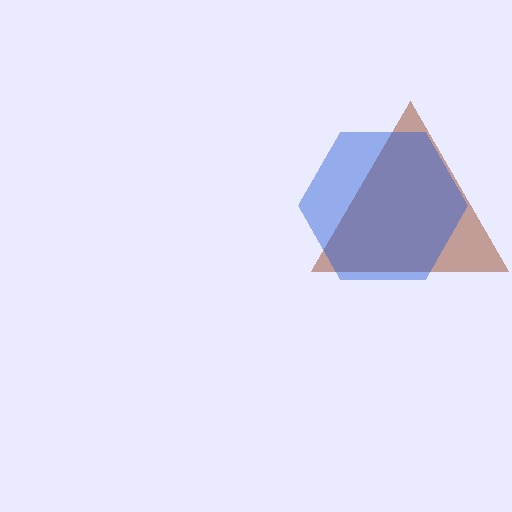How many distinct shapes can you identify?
There are 2 distinct shapes: a brown triangle, a blue hexagon.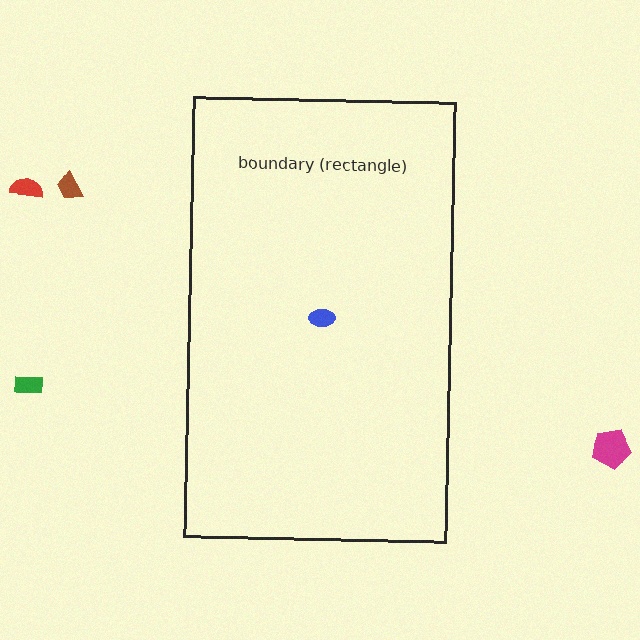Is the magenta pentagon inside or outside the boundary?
Outside.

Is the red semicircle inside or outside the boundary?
Outside.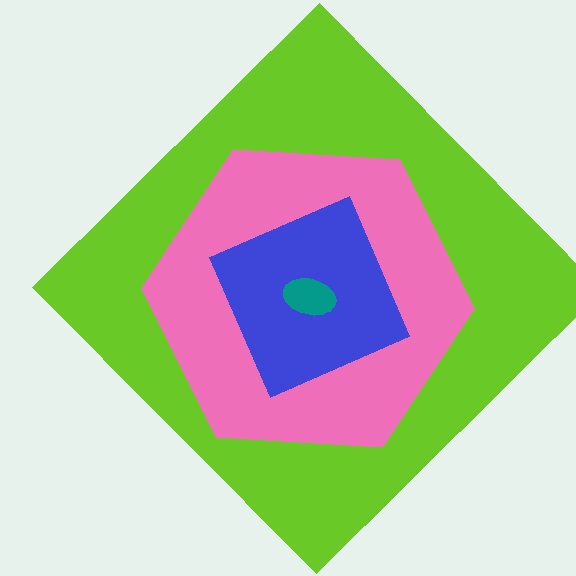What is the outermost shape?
The lime diamond.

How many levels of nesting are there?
4.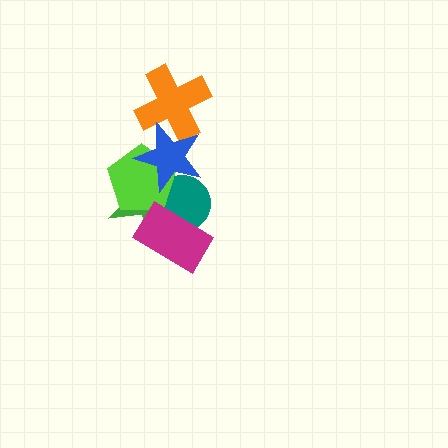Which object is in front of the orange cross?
The blue star is in front of the orange cross.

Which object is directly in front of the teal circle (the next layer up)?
The lime pentagon is directly in front of the teal circle.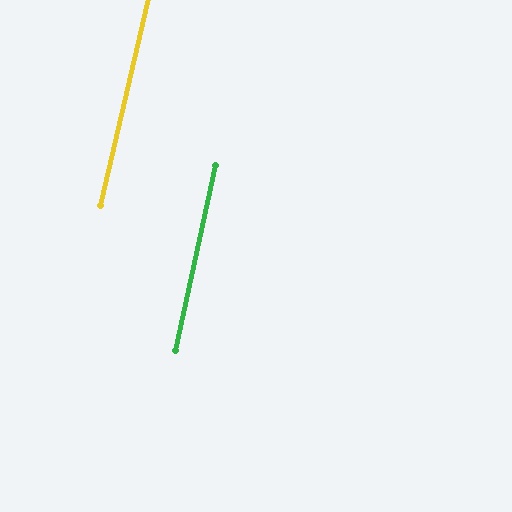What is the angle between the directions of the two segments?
Approximately 1 degree.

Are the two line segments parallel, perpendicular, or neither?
Parallel — their directions differ by only 0.6°.